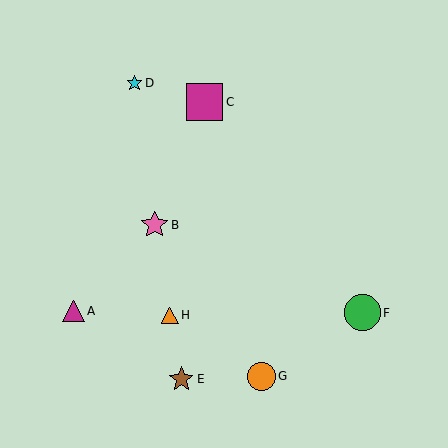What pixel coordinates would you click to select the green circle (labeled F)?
Click at (362, 313) to select the green circle F.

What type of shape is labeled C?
Shape C is a magenta square.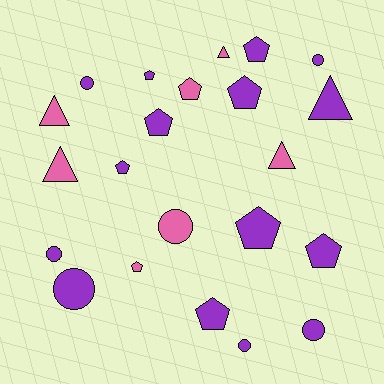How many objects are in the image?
There are 22 objects.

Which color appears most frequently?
Purple, with 15 objects.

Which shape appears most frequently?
Pentagon, with 10 objects.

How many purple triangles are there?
There is 1 purple triangle.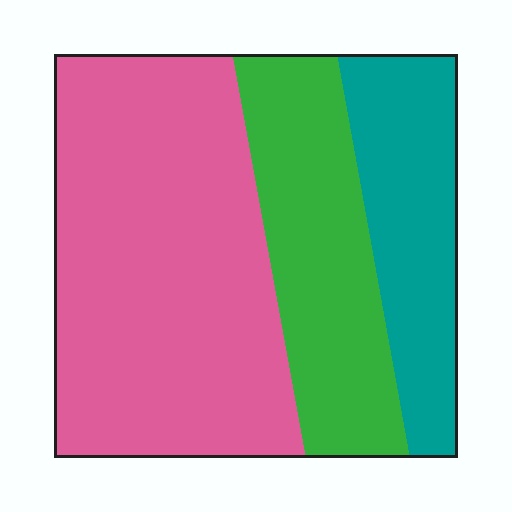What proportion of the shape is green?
Green takes up about one quarter (1/4) of the shape.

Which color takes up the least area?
Teal, at roughly 20%.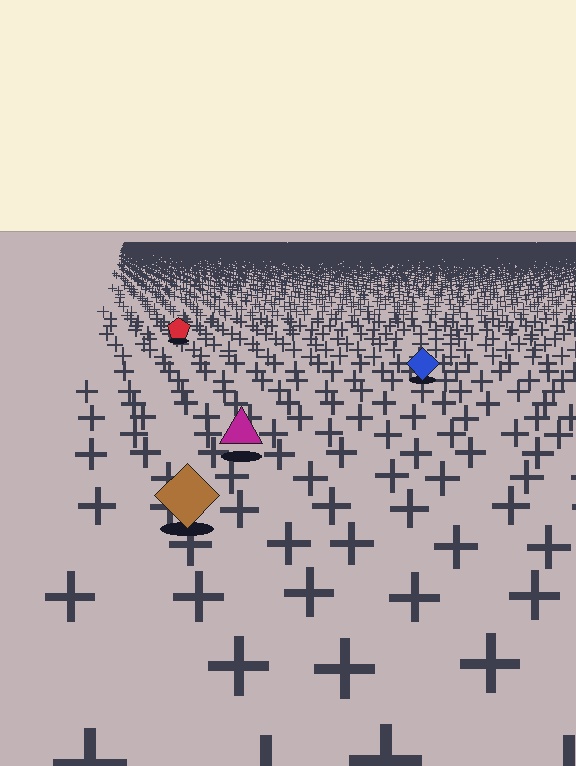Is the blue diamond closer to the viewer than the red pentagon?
Yes. The blue diamond is closer — you can tell from the texture gradient: the ground texture is coarser near it.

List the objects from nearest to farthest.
From nearest to farthest: the brown diamond, the magenta triangle, the blue diamond, the red pentagon.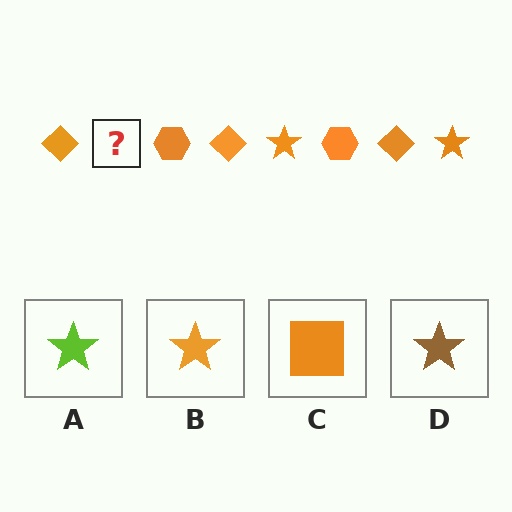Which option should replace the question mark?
Option B.